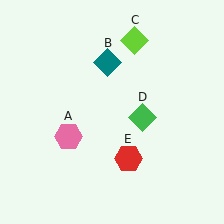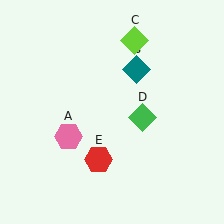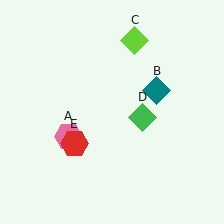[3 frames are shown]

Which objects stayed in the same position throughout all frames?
Pink hexagon (object A) and lime diamond (object C) and green diamond (object D) remained stationary.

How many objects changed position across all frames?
2 objects changed position: teal diamond (object B), red hexagon (object E).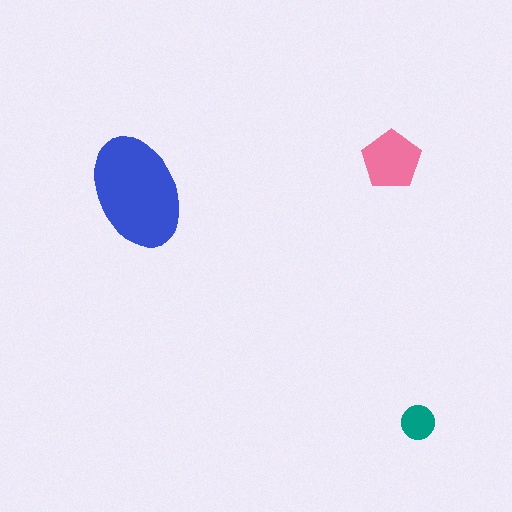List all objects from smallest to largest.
The teal circle, the pink pentagon, the blue ellipse.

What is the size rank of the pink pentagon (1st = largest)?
2nd.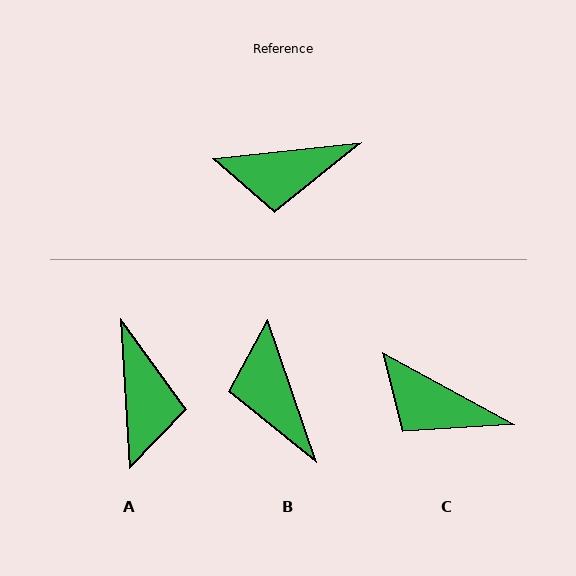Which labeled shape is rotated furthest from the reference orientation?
A, about 87 degrees away.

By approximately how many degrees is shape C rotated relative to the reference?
Approximately 35 degrees clockwise.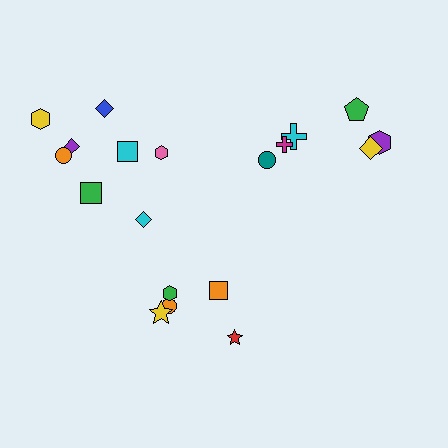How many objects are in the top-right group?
There are 6 objects.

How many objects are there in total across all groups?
There are 19 objects.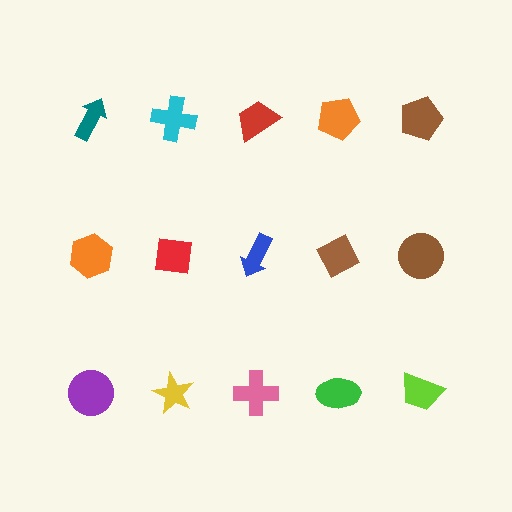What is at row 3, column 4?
A green ellipse.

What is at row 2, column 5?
A brown circle.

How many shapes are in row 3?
5 shapes.